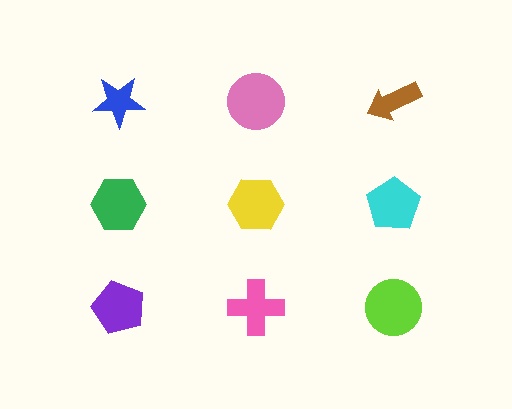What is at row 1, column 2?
A pink circle.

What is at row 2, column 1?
A green hexagon.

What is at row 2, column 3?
A cyan pentagon.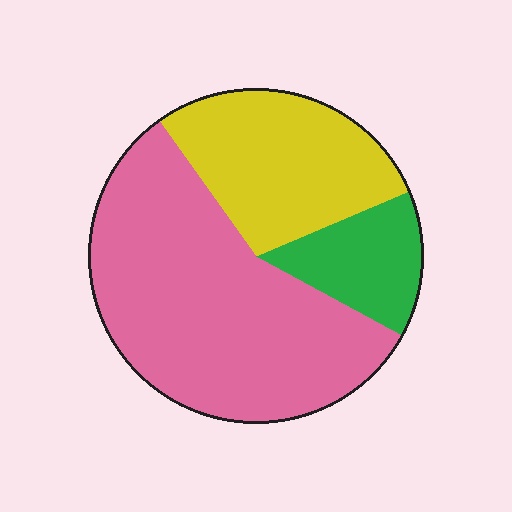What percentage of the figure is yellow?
Yellow takes up about one quarter (1/4) of the figure.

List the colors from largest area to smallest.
From largest to smallest: pink, yellow, green.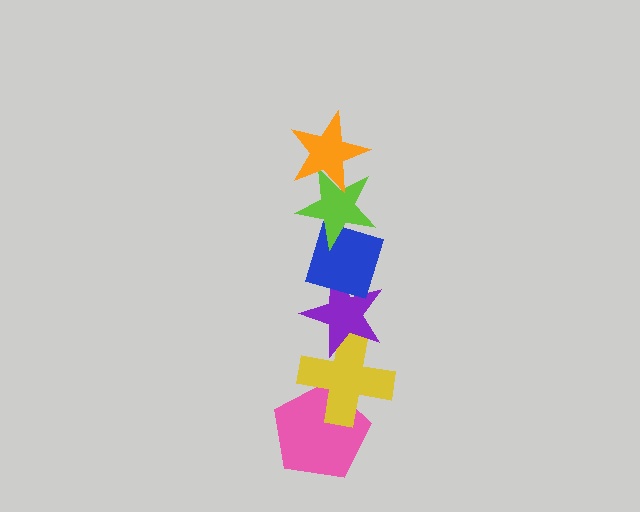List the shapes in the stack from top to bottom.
From top to bottom: the orange star, the lime star, the blue diamond, the purple star, the yellow cross, the pink pentagon.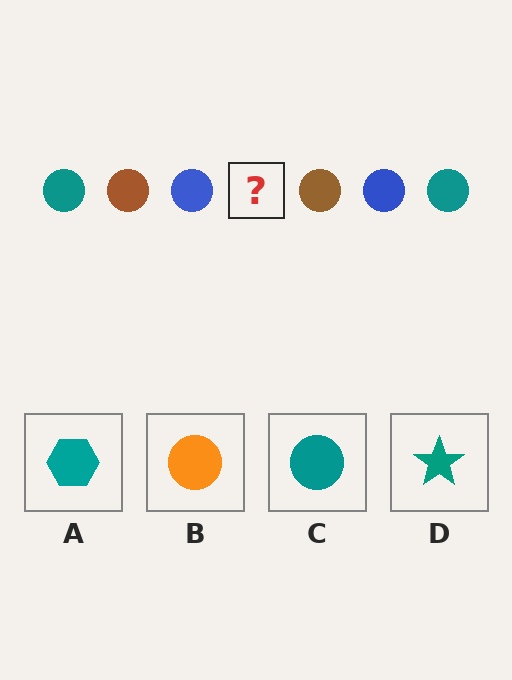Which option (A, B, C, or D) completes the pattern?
C.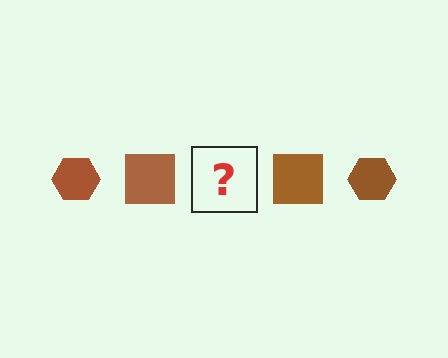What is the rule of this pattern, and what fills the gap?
The rule is that the pattern cycles through hexagon, square shapes in brown. The gap should be filled with a brown hexagon.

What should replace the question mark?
The question mark should be replaced with a brown hexagon.